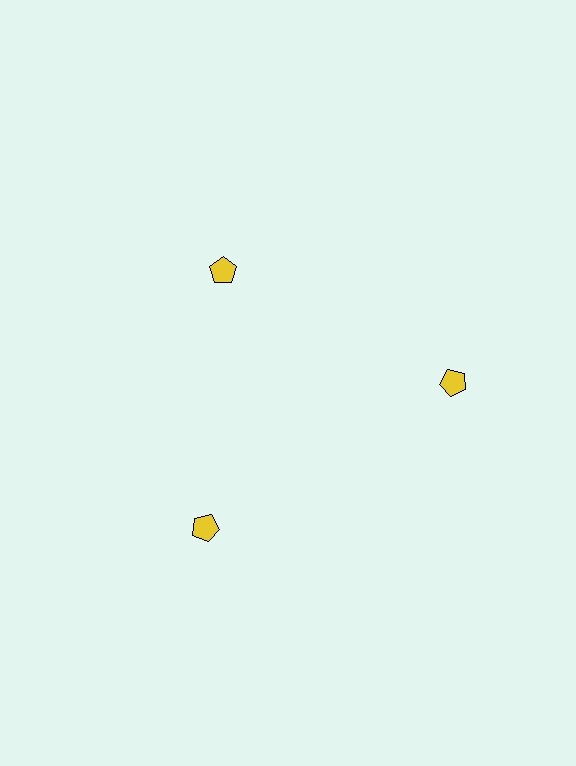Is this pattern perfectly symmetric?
No. The 3 yellow pentagons are arranged in a ring, but one element near the 11 o'clock position is pulled inward toward the center, breaking the 3-fold rotational symmetry.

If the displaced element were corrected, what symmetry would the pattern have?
It would have 3-fold rotational symmetry — the pattern would map onto itself every 120 degrees.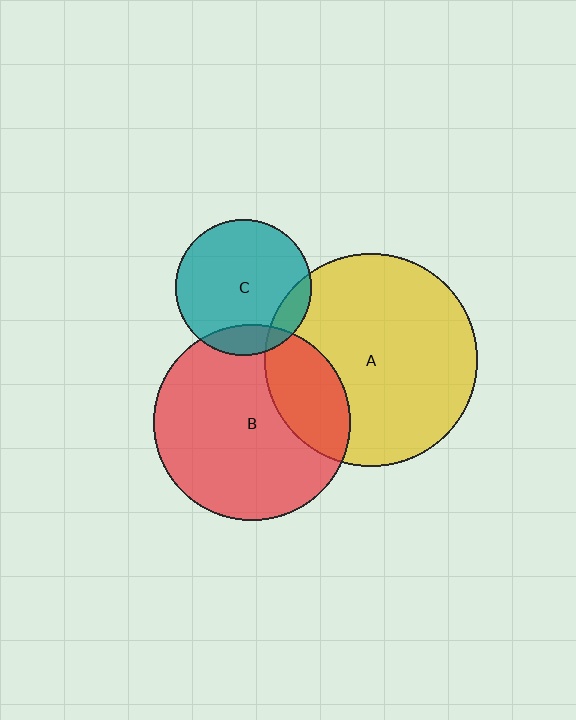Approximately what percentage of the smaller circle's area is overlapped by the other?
Approximately 10%.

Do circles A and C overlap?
Yes.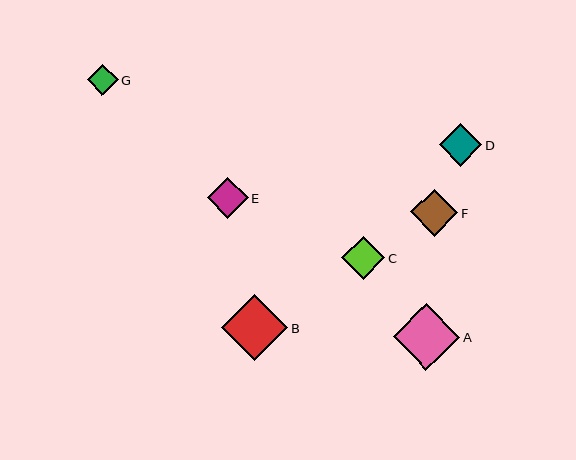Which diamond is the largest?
Diamond B is the largest with a size of approximately 67 pixels.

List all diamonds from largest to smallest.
From largest to smallest: B, A, F, C, D, E, G.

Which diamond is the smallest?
Diamond G is the smallest with a size of approximately 31 pixels.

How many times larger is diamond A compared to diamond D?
Diamond A is approximately 1.6 times the size of diamond D.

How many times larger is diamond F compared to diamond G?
Diamond F is approximately 1.5 times the size of diamond G.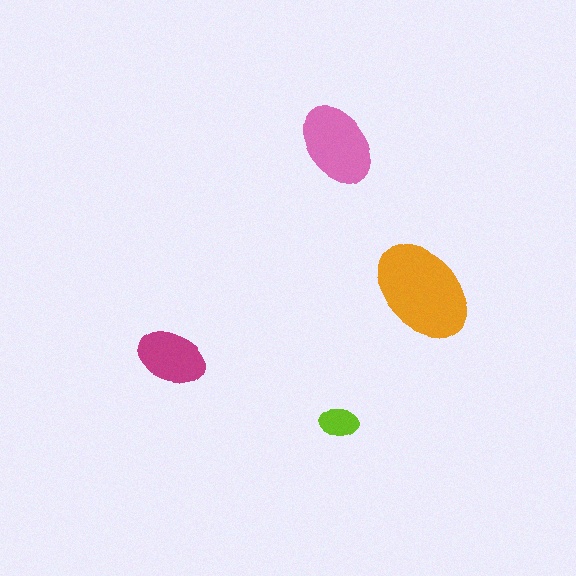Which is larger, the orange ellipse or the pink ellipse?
The orange one.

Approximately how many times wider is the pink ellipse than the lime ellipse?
About 2 times wider.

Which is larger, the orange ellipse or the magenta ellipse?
The orange one.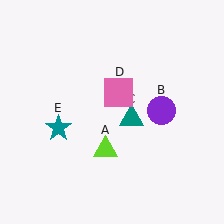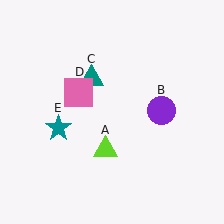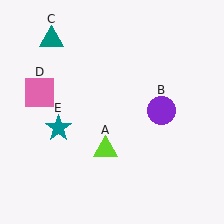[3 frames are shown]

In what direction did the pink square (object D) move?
The pink square (object D) moved left.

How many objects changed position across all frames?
2 objects changed position: teal triangle (object C), pink square (object D).